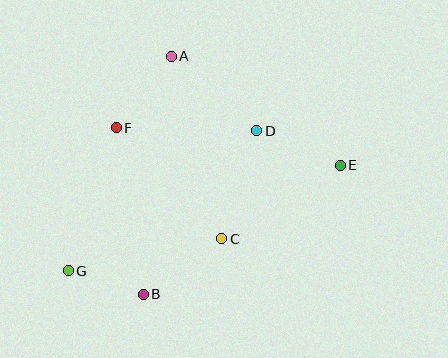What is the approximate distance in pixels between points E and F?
The distance between E and F is approximately 227 pixels.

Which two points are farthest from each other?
Points E and G are farthest from each other.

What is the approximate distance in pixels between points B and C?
The distance between B and C is approximately 96 pixels.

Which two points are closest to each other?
Points B and G are closest to each other.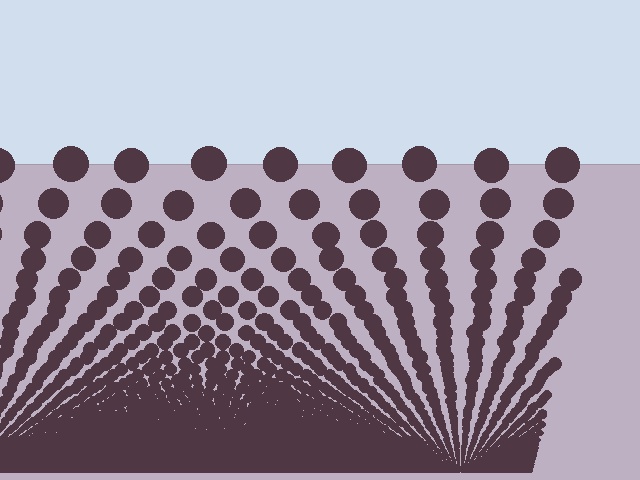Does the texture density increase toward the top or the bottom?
Density increases toward the bottom.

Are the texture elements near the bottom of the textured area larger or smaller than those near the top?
Smaller. The gradient is inverted — elements near the bottom are smaller and denser.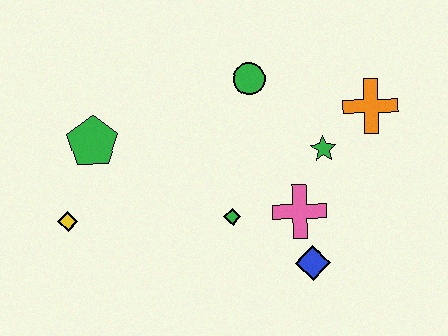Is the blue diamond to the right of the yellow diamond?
Yes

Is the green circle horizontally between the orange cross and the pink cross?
No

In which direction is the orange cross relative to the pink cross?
The orange cross is above the pink cross.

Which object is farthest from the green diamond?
The orange cross is farthest from the green diamond.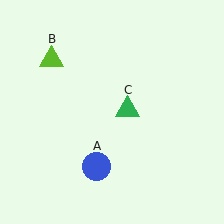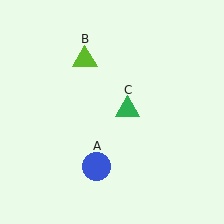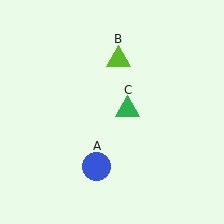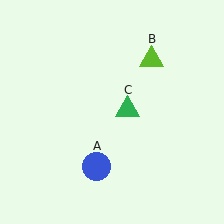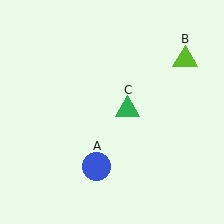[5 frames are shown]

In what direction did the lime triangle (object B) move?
The lime triangle (object B) moved right.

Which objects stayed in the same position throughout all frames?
Blue circle (object A) and green triangle (object C) remained stationary.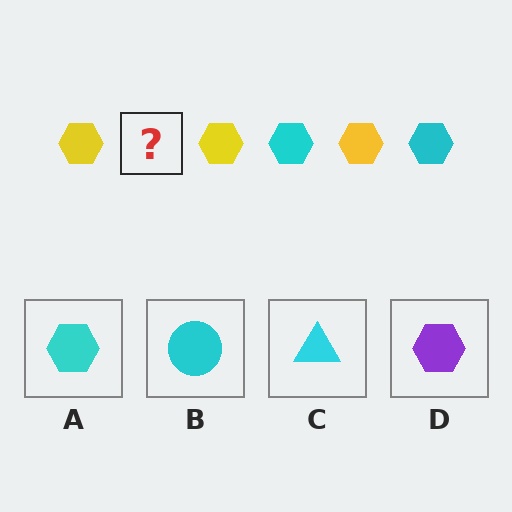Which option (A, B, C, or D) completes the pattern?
A.